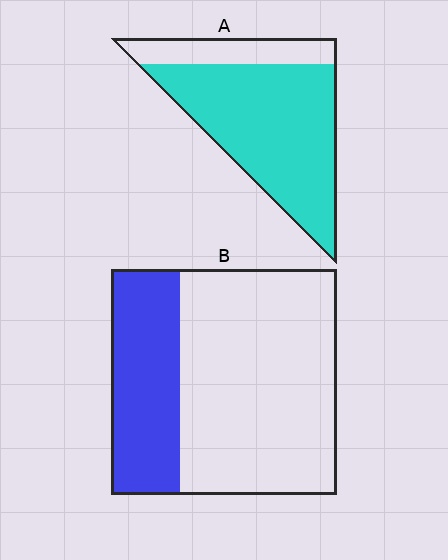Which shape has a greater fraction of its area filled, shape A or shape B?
Shape A.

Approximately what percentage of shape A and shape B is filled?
A is approximately 80% and B is approximately 30%.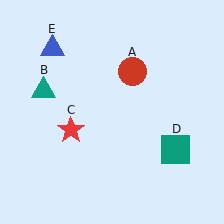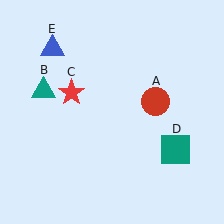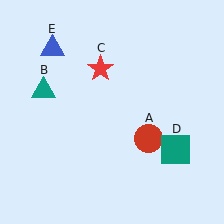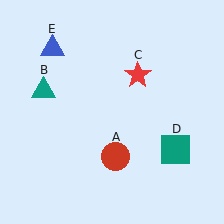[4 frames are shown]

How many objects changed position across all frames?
2 objects changed position: red circle (object A), red star (object C).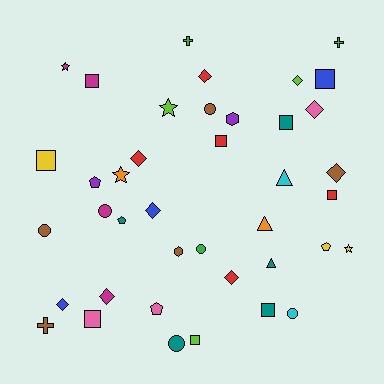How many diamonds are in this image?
There are 9 diamonds.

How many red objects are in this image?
There are 5 red objects.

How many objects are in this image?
There are 40 objects.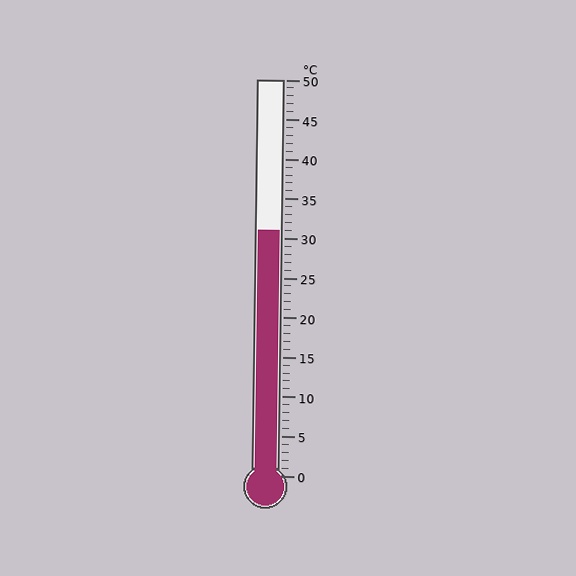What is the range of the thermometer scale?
The thermometer scale ranges from 0°C to 50°C.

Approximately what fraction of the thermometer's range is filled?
The thermometer is filled to approximately 60% of its range.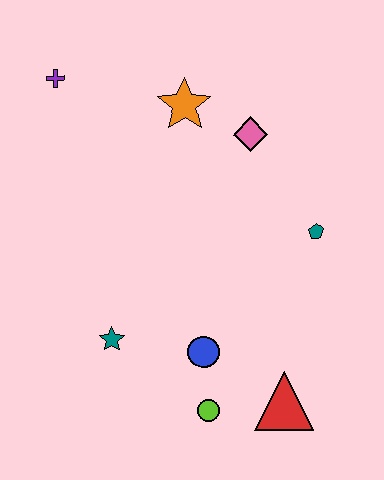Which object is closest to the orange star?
The pink diamond is closest to the orange star.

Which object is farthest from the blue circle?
The purple cross is farthest from the blue circle.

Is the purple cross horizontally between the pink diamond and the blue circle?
No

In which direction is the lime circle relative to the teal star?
The lime circle is to the right of the teal star.